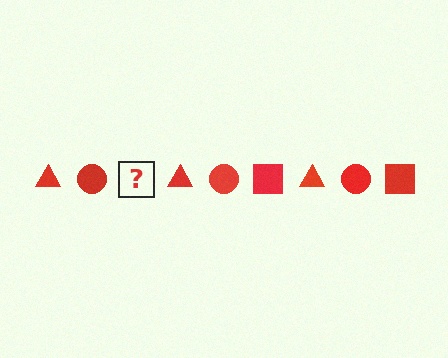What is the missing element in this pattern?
The missing element is a red square.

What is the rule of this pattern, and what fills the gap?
The rule is that the pattern cycles through triangle, circle, square shapes in red. The gap should be filled with a red square.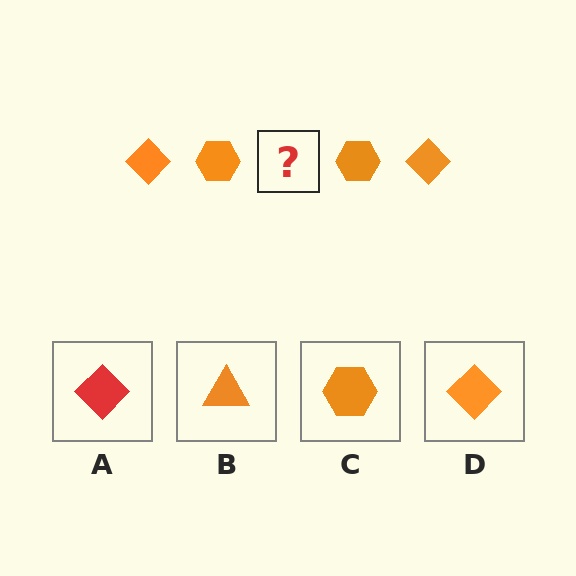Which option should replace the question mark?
Option D.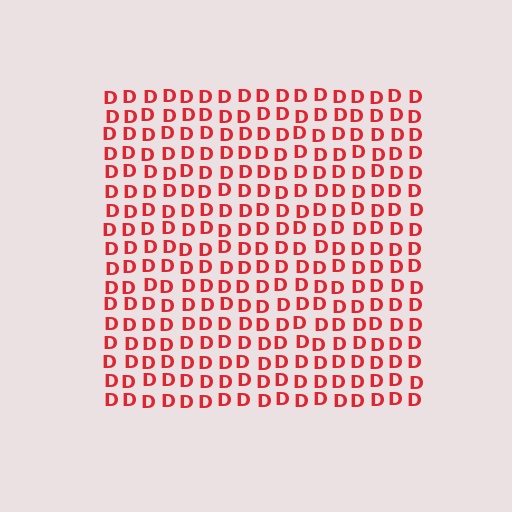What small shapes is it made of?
It is made of small letter D's.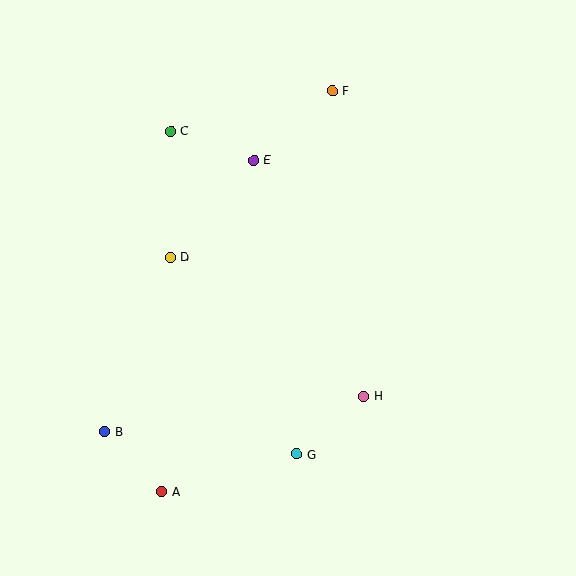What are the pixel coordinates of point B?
Point B is at (105, 431).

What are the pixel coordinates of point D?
Point D is at (170, 257).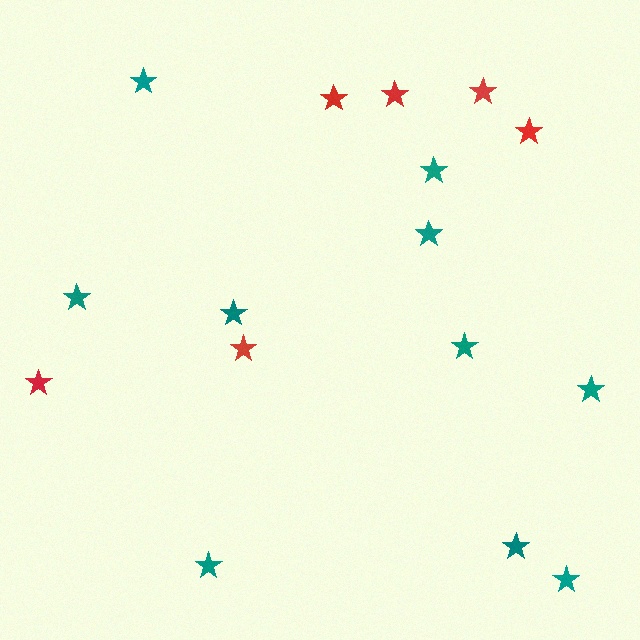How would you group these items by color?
There are 2 groups: one group of teal stars (10) and one group of red stars (6).